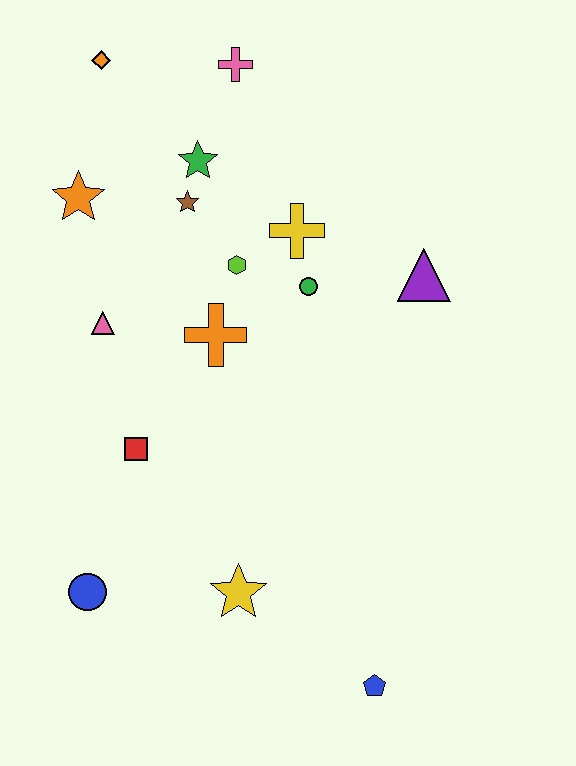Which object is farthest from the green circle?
The blue pentagon is farthest from the green circle.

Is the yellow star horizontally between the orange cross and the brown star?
No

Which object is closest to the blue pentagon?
The yellow star is closest to the blue pentagon.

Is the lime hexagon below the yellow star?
No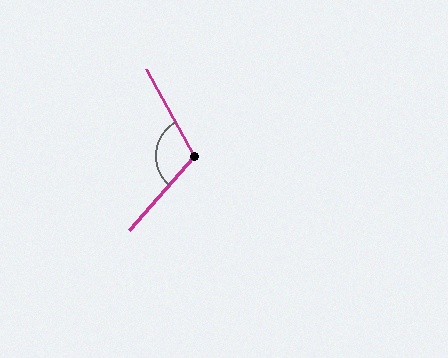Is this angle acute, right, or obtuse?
It is obtuse.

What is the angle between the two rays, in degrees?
Approximately 110 degrees.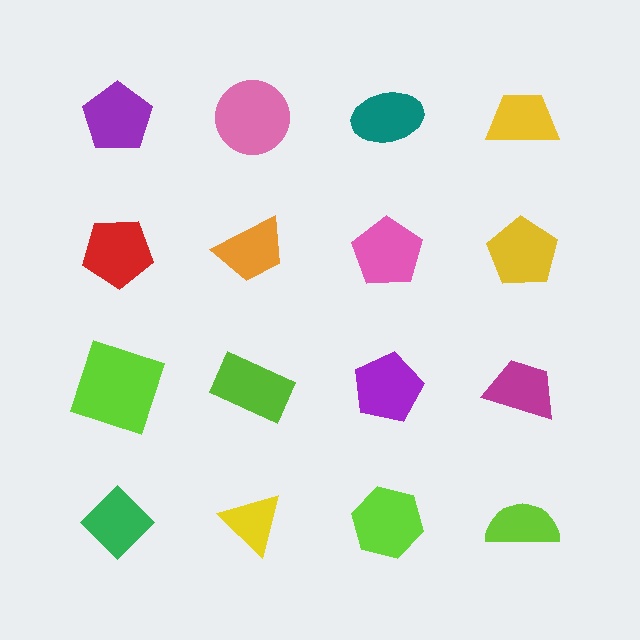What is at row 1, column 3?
A teal ellipse.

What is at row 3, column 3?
A purple pentagon.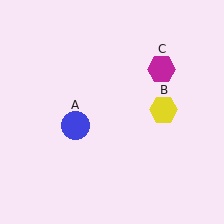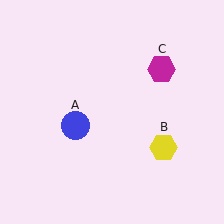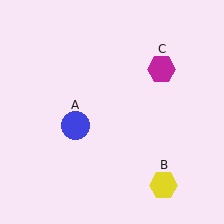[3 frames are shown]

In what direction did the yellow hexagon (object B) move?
The yellow hexagon (object B) moved down.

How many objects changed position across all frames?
1 object changed position: yellow hexagon (object B).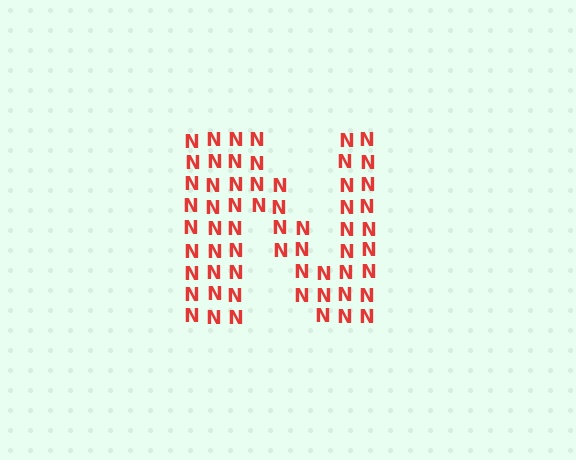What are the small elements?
The small elements are letter N's.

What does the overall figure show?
The overall figure shows the letter N.